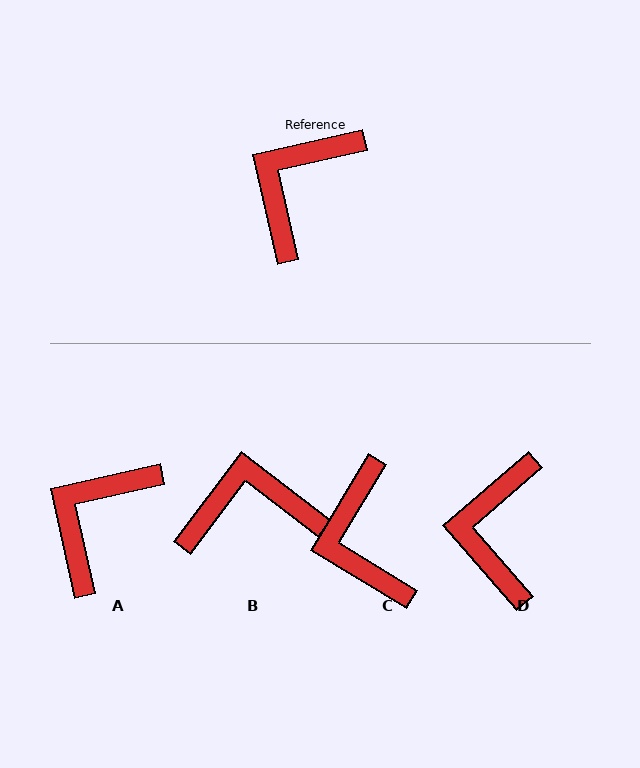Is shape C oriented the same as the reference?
No, it is off by about 46 degrees.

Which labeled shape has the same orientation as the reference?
A.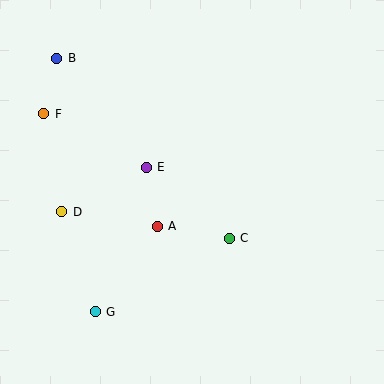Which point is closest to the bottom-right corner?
Point C is closest to the bottom-right corner.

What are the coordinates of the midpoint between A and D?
The midpoint between A and D is at (109, 219).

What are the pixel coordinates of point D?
Point D is at (62, 212).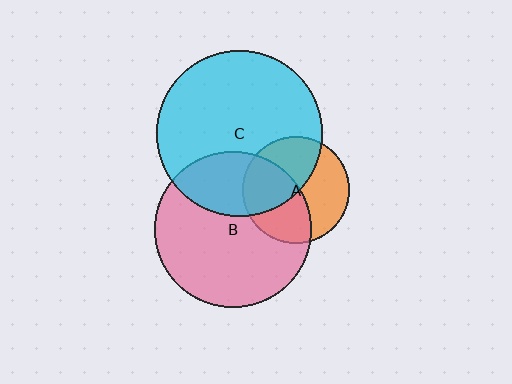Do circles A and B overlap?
Yes.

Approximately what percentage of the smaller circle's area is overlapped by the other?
Approximately 45%.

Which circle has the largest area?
Circle C (cyan).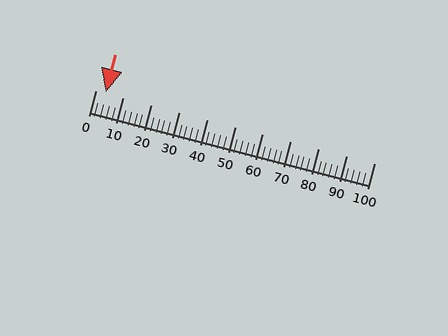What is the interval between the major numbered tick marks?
The major tick marks are spaced 10 units apart.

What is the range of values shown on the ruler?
The ruler shows values from 0 to 100.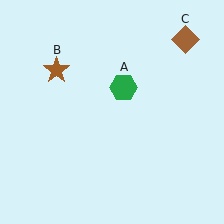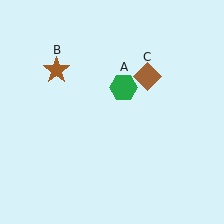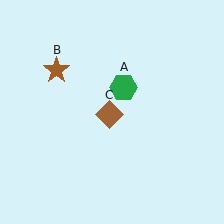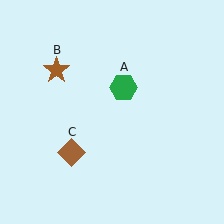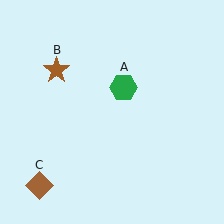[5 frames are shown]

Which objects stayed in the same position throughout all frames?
Green hexagon (object A) and brown star (object B) remained stationary.